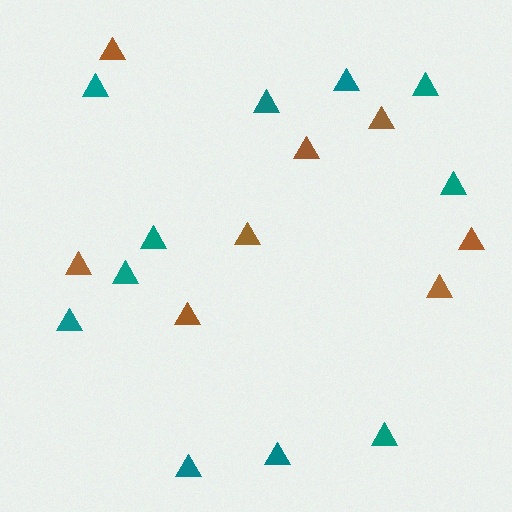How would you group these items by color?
There are 2 groups: one group of teal triangles (11) and one group of brown triangles (8).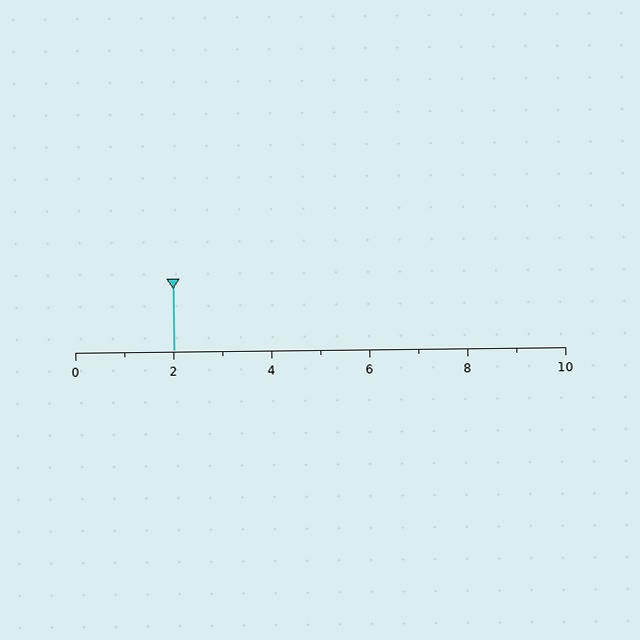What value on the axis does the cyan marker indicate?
The marker indicates approximately 2.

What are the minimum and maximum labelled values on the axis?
The axis runs from 0 to 10.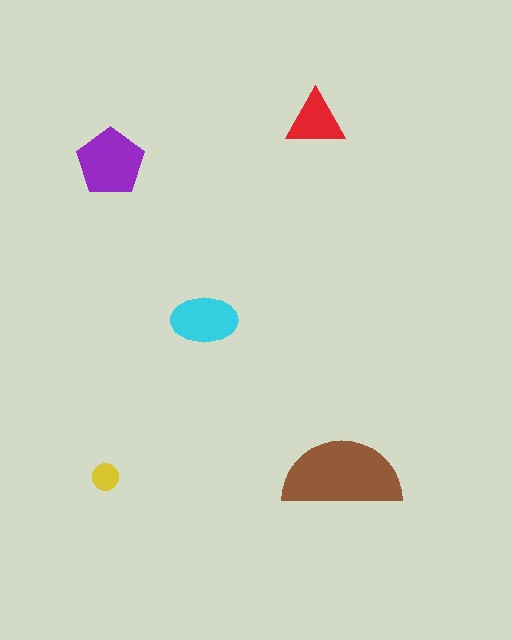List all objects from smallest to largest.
The yellow circle, the red triangle, the cyan ellipse, the purple pentagon, the brown semicircle.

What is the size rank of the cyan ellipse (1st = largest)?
3rd.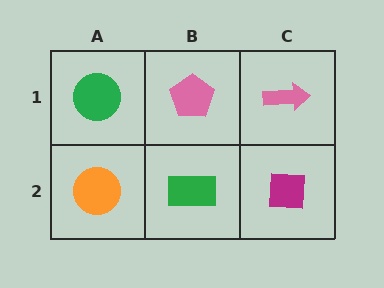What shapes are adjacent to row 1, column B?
A green rectangle (row 2, column B), a green circle (row 1, column A), a pink arrow (row 1, column C).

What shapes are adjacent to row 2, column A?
A green circle (row 1, column A), a green rectangle (row 2, column B).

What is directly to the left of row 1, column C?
A pink pentagon.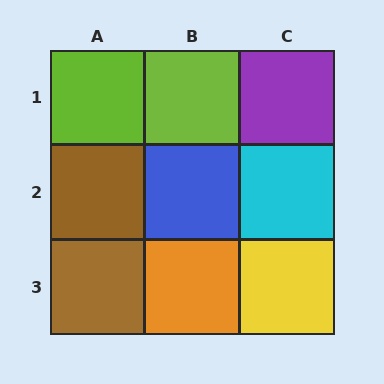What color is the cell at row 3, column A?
Brown.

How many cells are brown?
2 cells are brown.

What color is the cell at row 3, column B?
Orange.